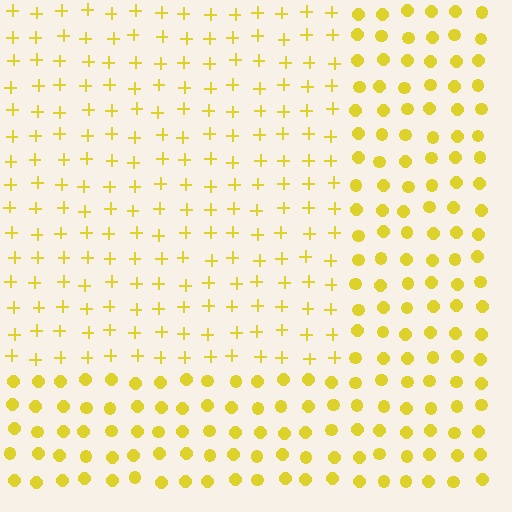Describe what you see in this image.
The image is filled with small yellow elements arranged in a uniform grid. A rectangle-shaped region contains plus signs, while the surrounding area contains circles. The boundary is defined purely by the change in element shape.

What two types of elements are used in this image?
The image uses plus signs inside the rectangle region and circles outside it.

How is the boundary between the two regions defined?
The boundary is defined by a change in element shape: plus signs inside vs. circles outside. All elements share the same color and spacing.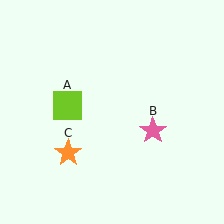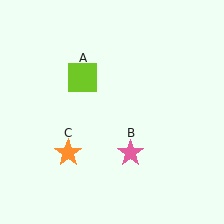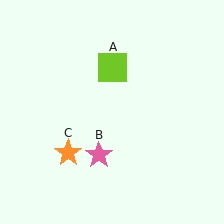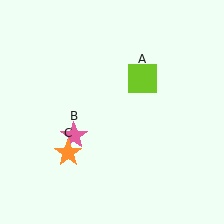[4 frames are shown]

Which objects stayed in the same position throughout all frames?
Orange star (object C) remained stationary.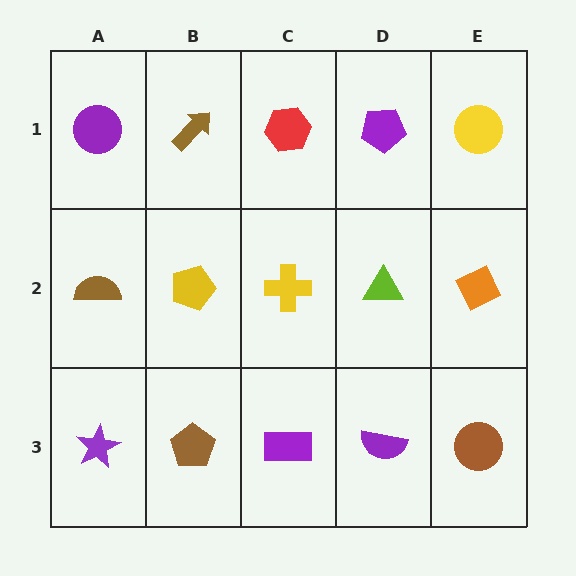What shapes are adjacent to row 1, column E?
An orange diamond (row 2, column E), a purple pentagon (row 1, column D).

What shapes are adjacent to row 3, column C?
A yellow cross (row 2, column C), a brown pentagon (row 3, column B), a purple semicircle (row 3, column D).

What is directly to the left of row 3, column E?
A purple semicircle.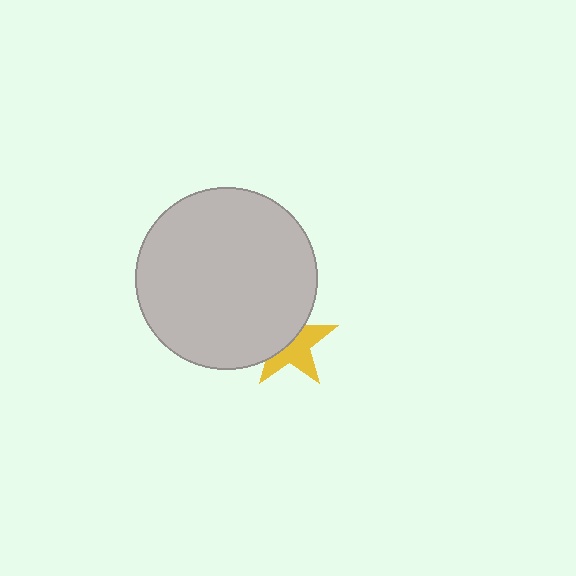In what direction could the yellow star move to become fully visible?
The yellow star could move toward the lower-right. That would shift it out from behind the light gray circle entirely.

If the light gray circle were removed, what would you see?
You would see the complete yellow star.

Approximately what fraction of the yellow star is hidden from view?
Roughly 48% of the yellow star is hidden behind the light gray circle.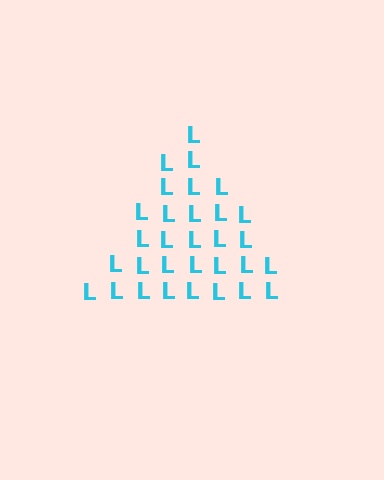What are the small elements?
The small elements are letter L's.